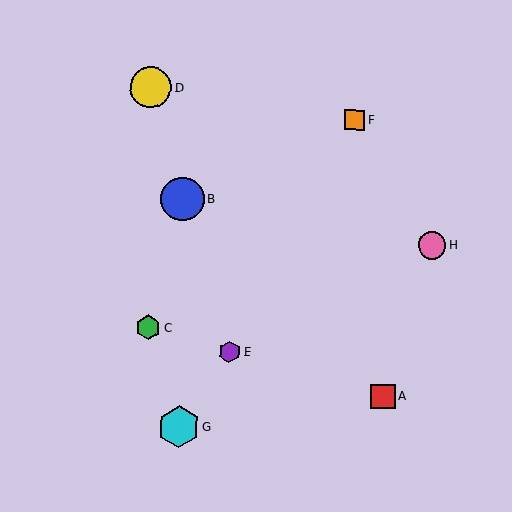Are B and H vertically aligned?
No, B is at x≈182 and H is at x≈432.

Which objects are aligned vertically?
Objects B, G are aligned vertically.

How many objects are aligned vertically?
2 objects (B, G) are aligned vertically.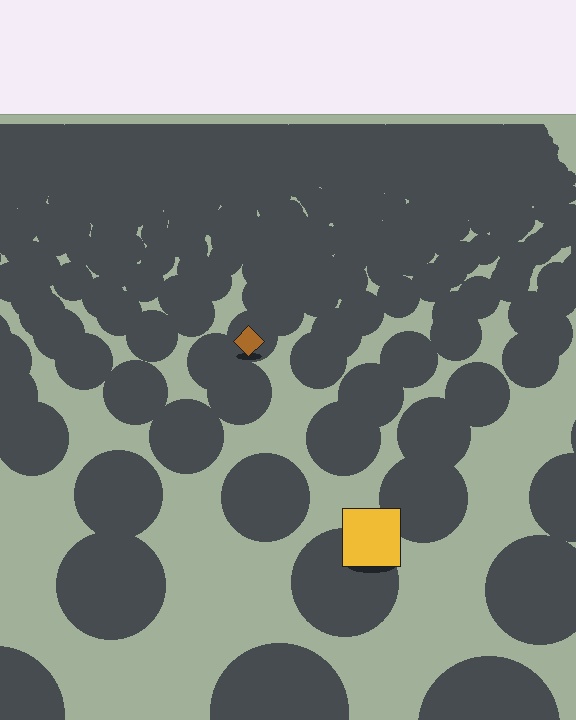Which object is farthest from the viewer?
The brown diamond is farthest from the viewer. It appears smaller and the ground texture around it is denser.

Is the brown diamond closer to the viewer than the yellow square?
No. The yellow square is closer — you can tell from the texture gradient: the ground texture is coarser near it.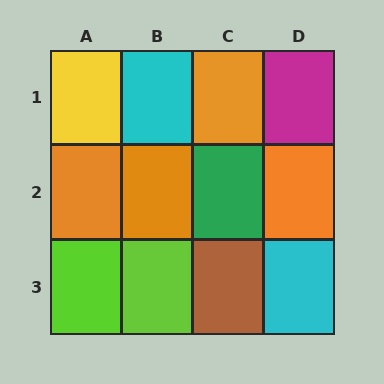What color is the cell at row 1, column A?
Yellow.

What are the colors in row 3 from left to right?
Lime, lime, brown, cyan.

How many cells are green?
1 cell is green.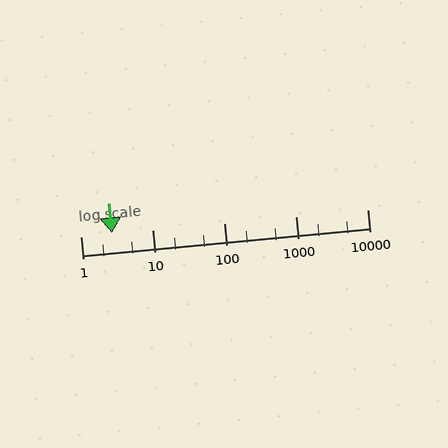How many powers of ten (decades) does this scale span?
The scale spans 4 decades, from 1 to 10000.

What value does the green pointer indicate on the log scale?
The pointer indicates approximately 2.7.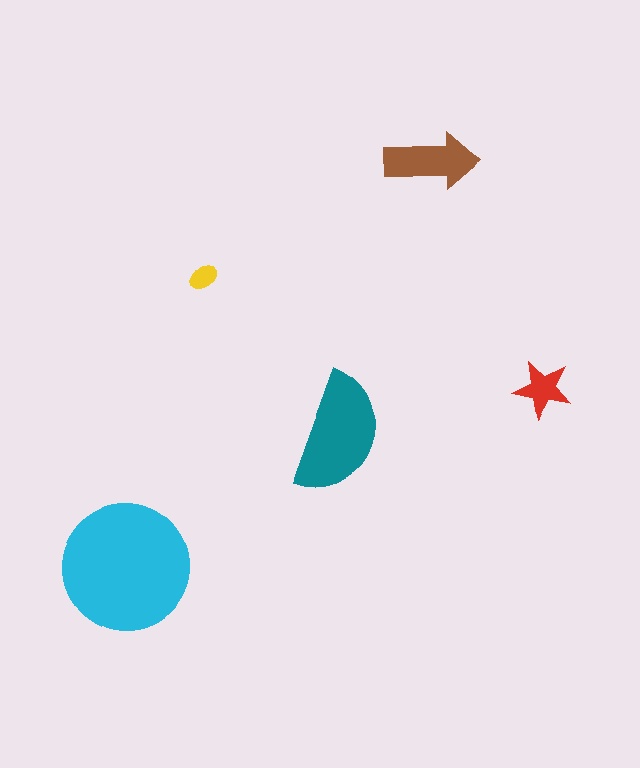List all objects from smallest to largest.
The yellow ellipse, the red star, the brown arrow, the teal semicircle, the cyan circle.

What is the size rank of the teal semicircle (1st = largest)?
2nd.